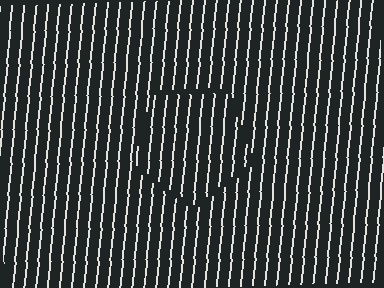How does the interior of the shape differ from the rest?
The interior of the shape contains the same grating, shifted by half a period — the contour is defined by the phase discontinuity where line-ends from the inner and outer gratings abut.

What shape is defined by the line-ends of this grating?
An illusory pentagon. The interior of the shape contains the same grating, shifted by half a period — the contour is defined by the phase discontinuity where line-ends from the inner and outer gratings abut.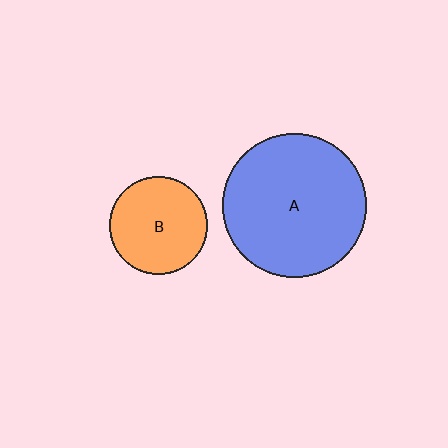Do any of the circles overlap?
No, none of the circles overlap.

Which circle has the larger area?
Circle A (blue).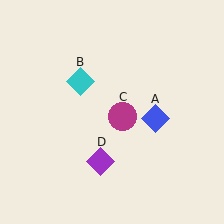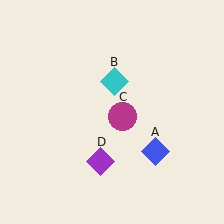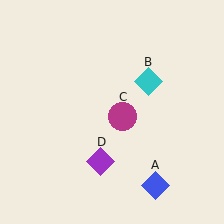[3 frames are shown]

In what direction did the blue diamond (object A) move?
The blue diamond (object A) moved down.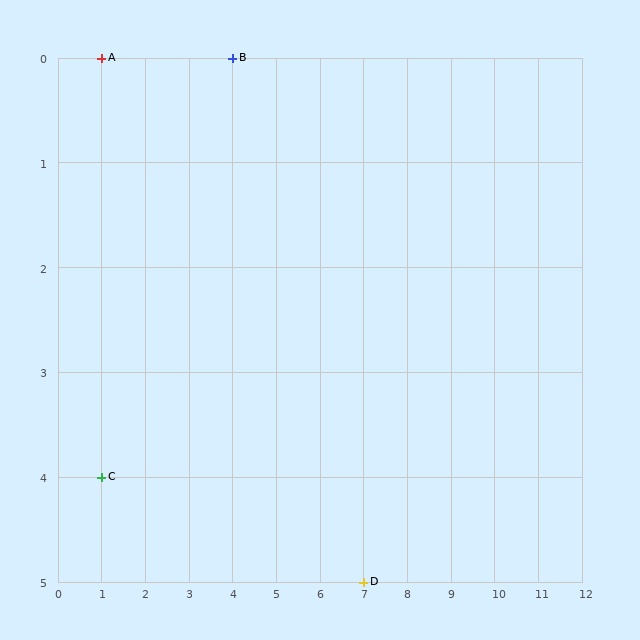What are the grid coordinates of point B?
Point B is at grid coordinates (4, 0).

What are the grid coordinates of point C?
Point C is at grid coordinates (1, 4).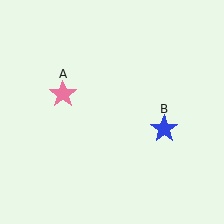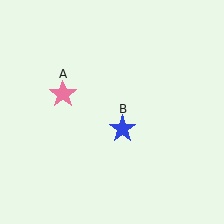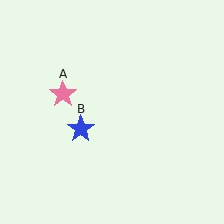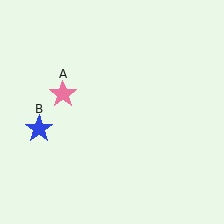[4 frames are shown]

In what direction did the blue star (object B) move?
The blue star (object B) moved left.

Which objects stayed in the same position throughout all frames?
Pink star (object A) remained stationary.